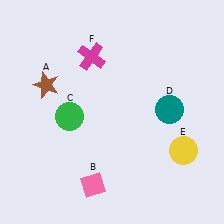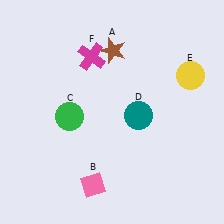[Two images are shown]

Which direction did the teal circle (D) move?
The teal circle (D) moved left.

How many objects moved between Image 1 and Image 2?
3 objects moved between the two images.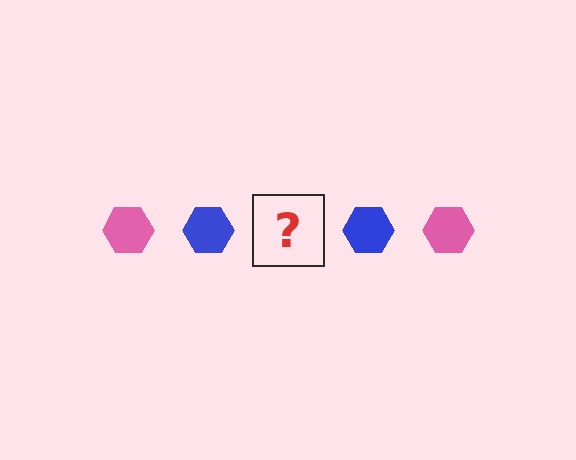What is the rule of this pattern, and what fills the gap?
The rule is that the pattern cycles through pink, blue hexagons. The gap should be filled with a pink hexagon.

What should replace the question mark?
The question mark should be replaced with a pink hexagon.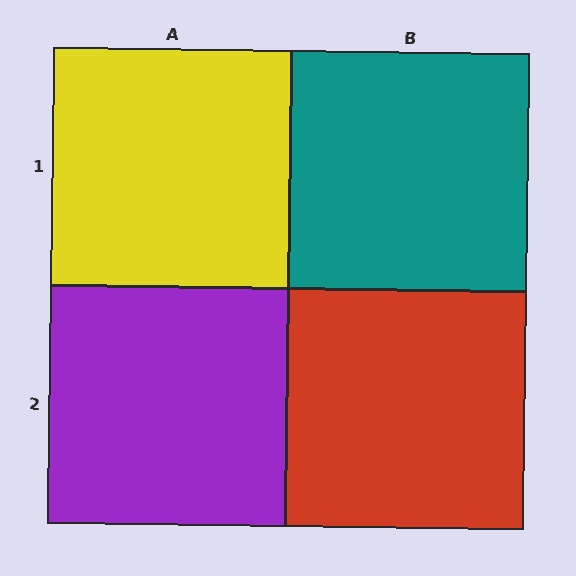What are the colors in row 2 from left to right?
Purple, red.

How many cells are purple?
1 cell is purple.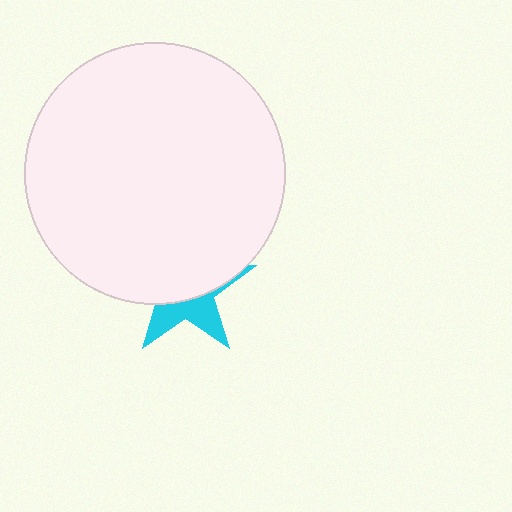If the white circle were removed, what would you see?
You would see the complete cyan star.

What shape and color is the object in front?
The object in front is a white circle.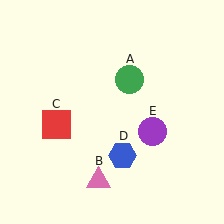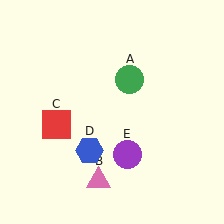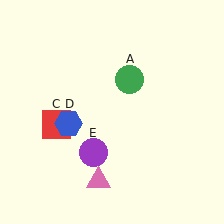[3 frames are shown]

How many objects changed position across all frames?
2 objects changed position: blue hexagon (object D), purple circle (object E).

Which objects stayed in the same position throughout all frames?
Green circle (object A) and pink triangle (object B) and red square (object C) remained stationary.